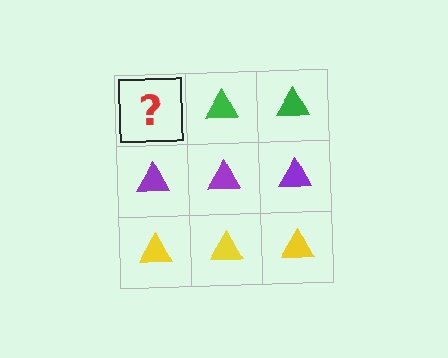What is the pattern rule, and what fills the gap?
The rule is that each row has a consistent color. The gap should be filled with a green triangle.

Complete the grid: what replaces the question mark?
The question mark should be replaced with a green triangle.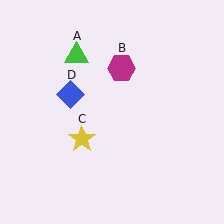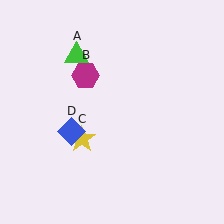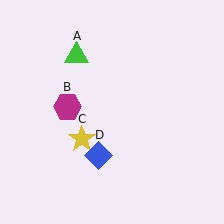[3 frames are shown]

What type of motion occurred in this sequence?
The magenta hexagon (object B), blue diamond (object D) rotated counterclockwise around the center of the scene.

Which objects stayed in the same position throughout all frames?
Green triangle (object A) and yellow star (object C) remained stationary.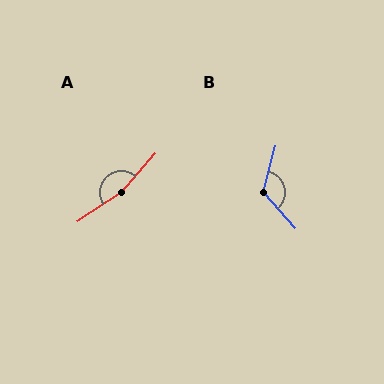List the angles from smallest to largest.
B (123°), A (164°).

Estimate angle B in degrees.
Approximately 123 degrees.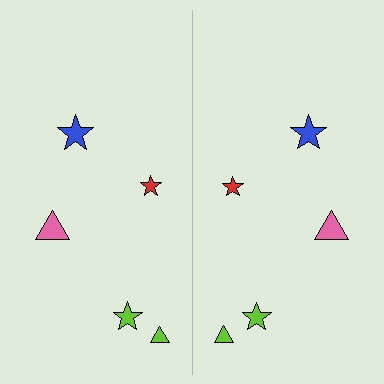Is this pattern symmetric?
Yes, this pattern has bilateral (reflection) symmetry.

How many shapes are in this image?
There are 10 shapes in this image.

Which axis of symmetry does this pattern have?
The pattern has a vertical axis of symmetry running through the center of the image.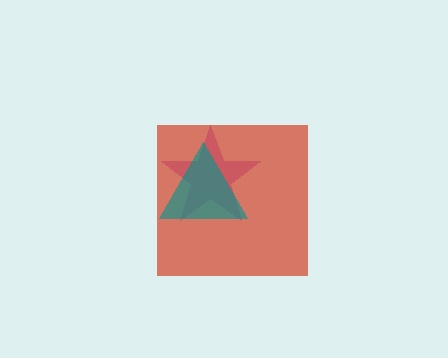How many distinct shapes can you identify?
There are 3 distinct shapes: a purple star, a red square, a teal triangle.